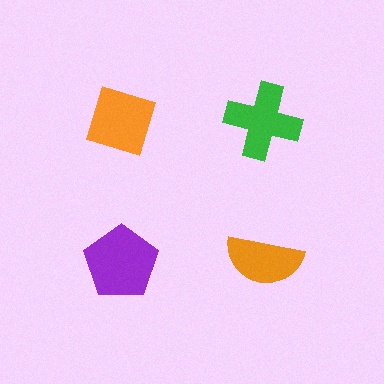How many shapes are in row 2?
2 shapes.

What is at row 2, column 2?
An orange semicircle.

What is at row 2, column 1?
A purple pentagon.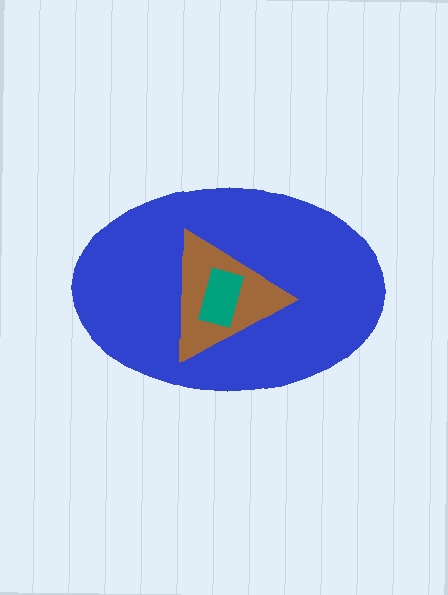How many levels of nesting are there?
3.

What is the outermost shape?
The blue ellipse.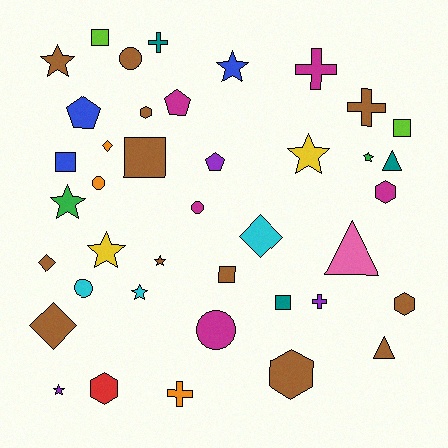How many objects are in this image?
There are 40 objects.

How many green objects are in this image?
There are 2 green objects.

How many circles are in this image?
There are 5 circles.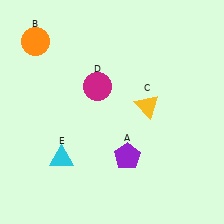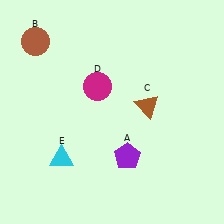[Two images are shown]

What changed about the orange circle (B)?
In Image 1, B is orange. In Image 2, it changed to brown.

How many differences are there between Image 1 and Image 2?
There are 2 differences between the two images.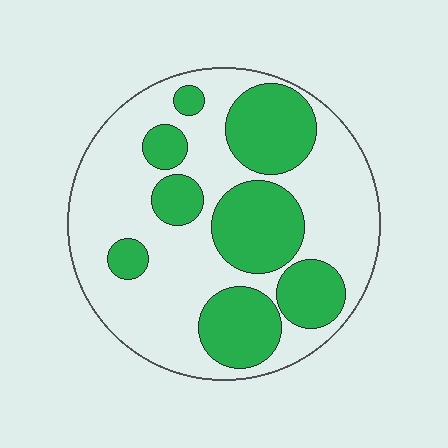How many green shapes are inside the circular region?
8.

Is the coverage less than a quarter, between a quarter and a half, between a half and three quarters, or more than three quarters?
Between a quarter and a half.